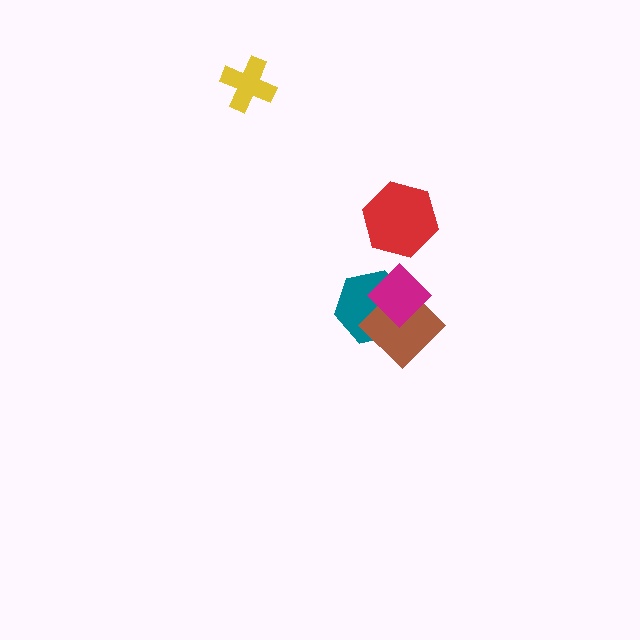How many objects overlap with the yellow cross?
0 objects overlap with the yellow cross.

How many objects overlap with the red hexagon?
0 objects overlap with the red hexagon.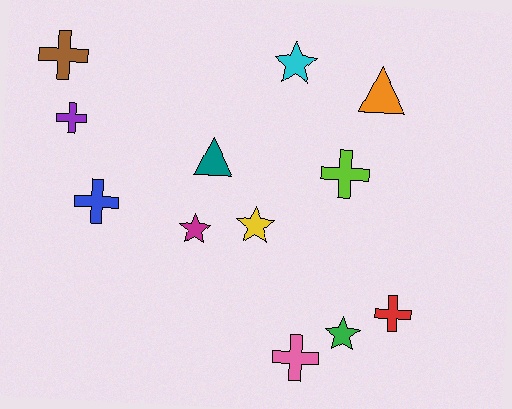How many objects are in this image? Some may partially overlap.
There are 12 objects.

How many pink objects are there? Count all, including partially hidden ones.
There is 1 pink object.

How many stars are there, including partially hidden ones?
There are 4 stars.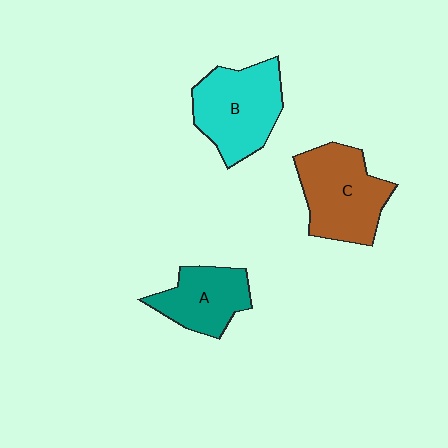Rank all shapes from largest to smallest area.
From largest to smallest: C (brown), B (cyan), A (teal).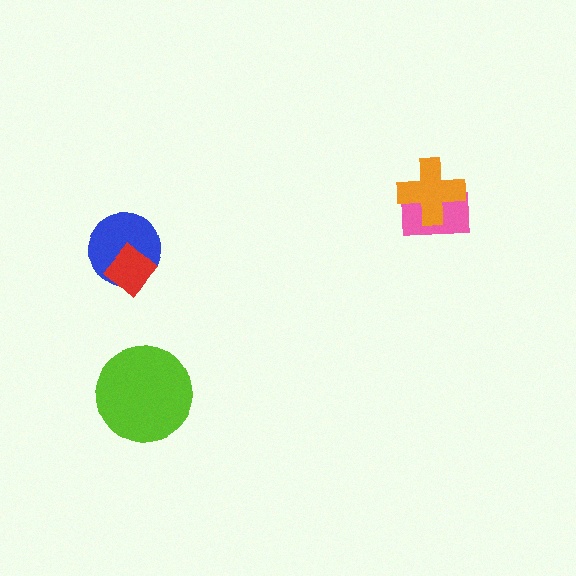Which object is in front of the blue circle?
The red diamond is in front of the blue circle.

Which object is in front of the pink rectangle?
The orange cross is in front of the pink rectangle.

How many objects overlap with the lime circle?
0 objects overlap with the lime circle.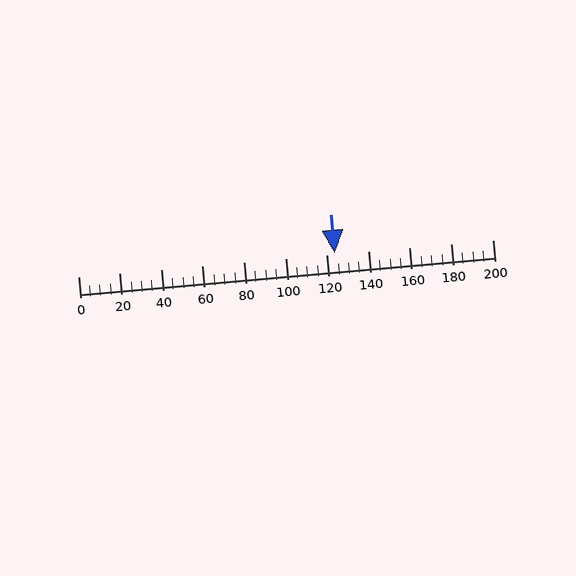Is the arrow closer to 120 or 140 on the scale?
The arrow is closer to 120.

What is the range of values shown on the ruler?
The ruler shows values from 0 to 200.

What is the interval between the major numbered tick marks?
The major tick marks are spaced 20 units apart.